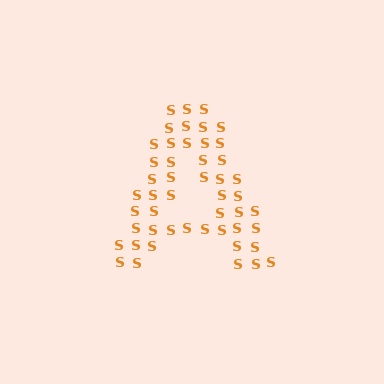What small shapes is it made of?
It is made of small letter S's.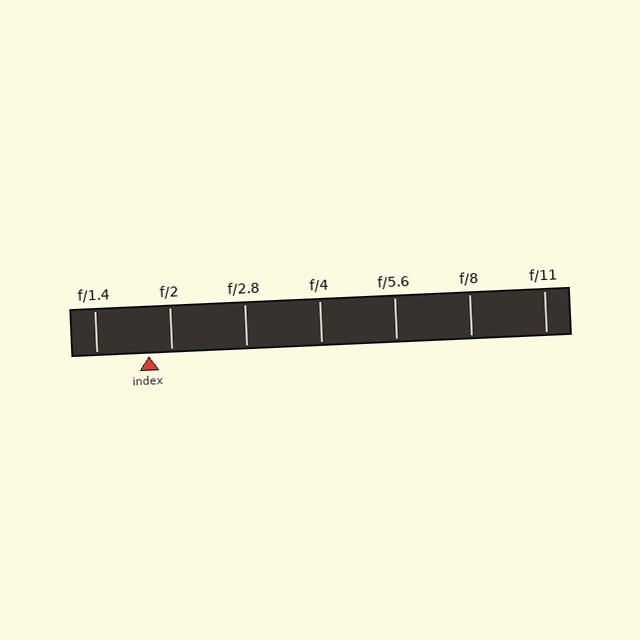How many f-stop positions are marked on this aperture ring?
There are 7 f-stop positions marked.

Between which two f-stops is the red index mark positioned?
The index mark is between f/1.4 and f/2.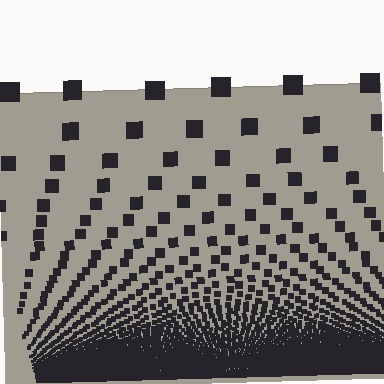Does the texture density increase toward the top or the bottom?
Density increases toward the bottom.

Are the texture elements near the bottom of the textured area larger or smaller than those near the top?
Smaller. The gradient is inverted — elements near the bottom are smaller and denser.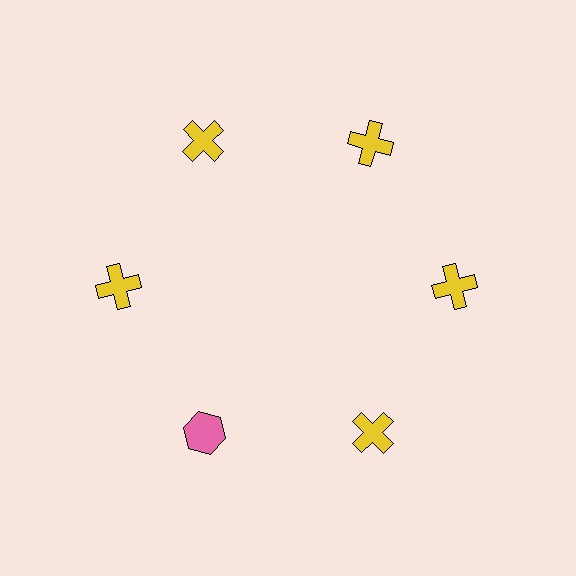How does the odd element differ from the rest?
It differs in both color (pink instead of yellow) and shape (hexagon instead of cross).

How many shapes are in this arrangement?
There are 6 shapes arranged in a ring pattern.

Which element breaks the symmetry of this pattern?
The pink hexagon at roughly the 7 o'clock position breaks the symmetry. All other shapes are yellow crosses.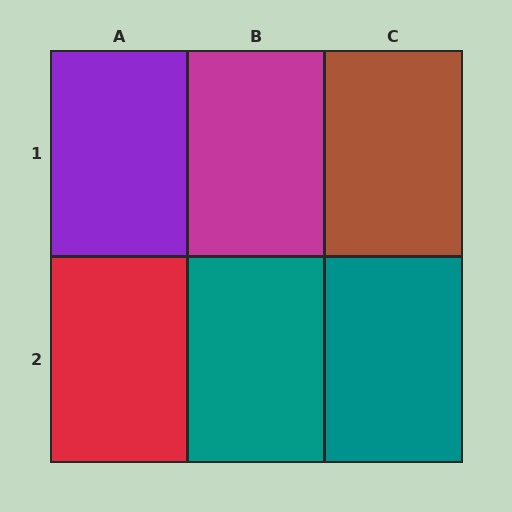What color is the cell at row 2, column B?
Teal.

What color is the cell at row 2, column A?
Red.